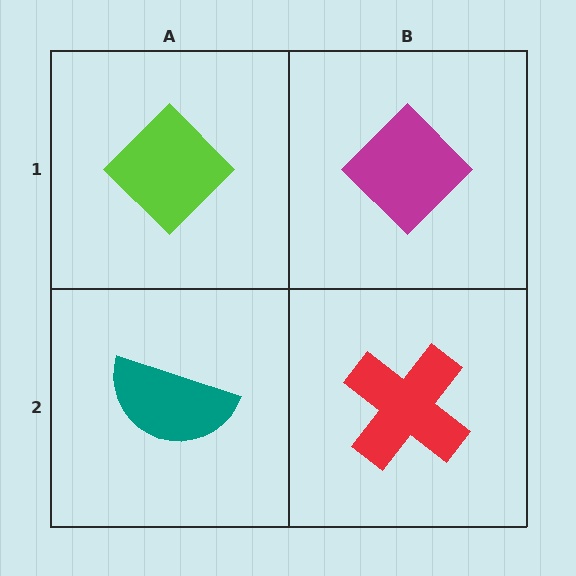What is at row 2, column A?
A teal semicircle.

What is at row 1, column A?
A lime diamond.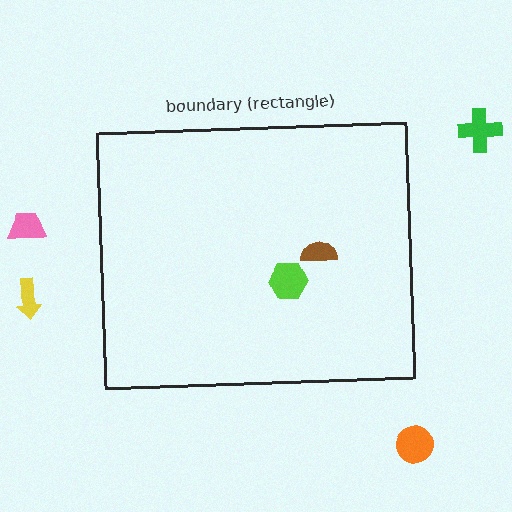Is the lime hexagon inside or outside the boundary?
Inside.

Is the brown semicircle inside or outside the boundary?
Inside.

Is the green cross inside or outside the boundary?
Outside.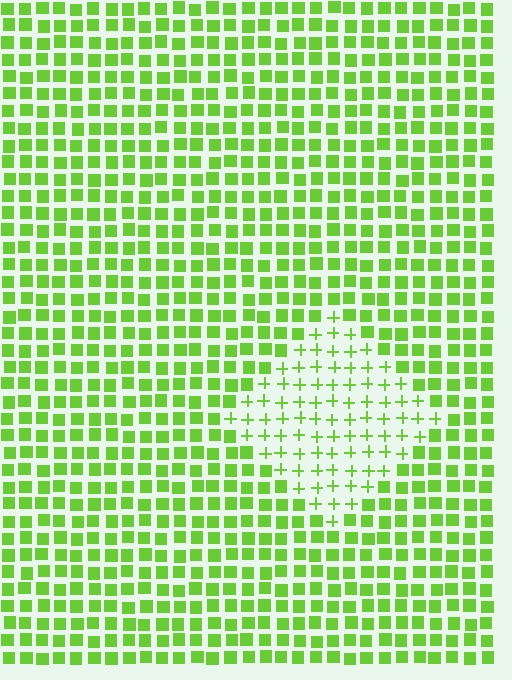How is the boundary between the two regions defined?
The boundary is defined by a change in element shape: plus signs inside vs. squares outside. All elements share the same color and spacing.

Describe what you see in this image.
The image is filled with small lime elements arranged in a uniform grid. A diamond-shaped region contains plus signs, while the surrounding area contains squares. The boundary is defined purely by the change in element shape.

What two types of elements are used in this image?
The image uses plus signs inside the diamond region and squares outside it.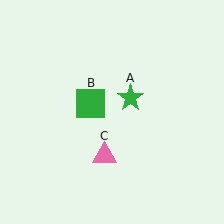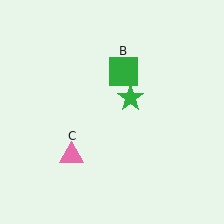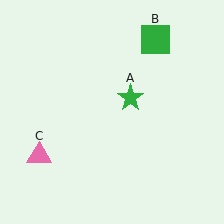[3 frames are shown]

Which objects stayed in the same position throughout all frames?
Green star (object A) remained stationary.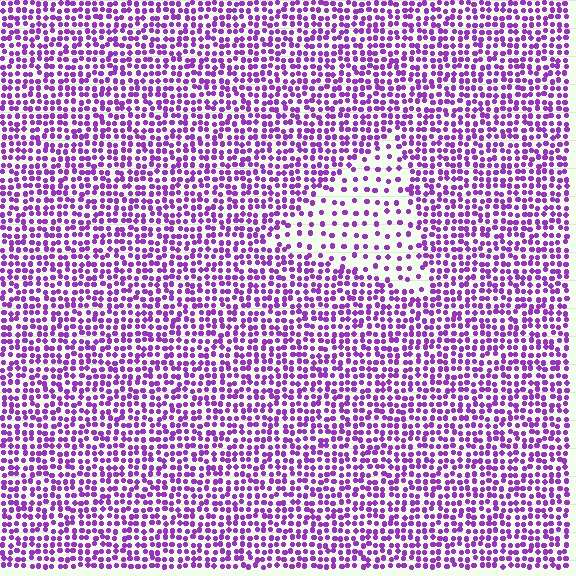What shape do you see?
I see a triangle.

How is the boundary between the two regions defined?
The boundary is defined by a change in element density (approximately 2.4x ratio). All elements are the same color, size, and shape.